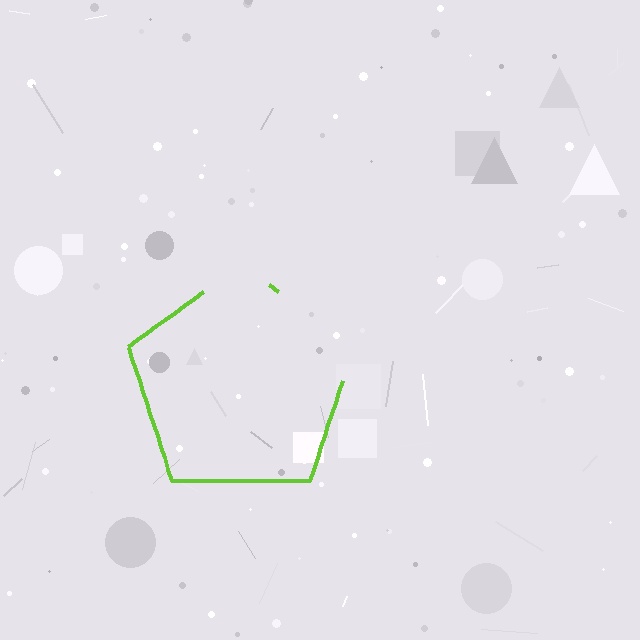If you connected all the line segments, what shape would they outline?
They would outline a pentagon.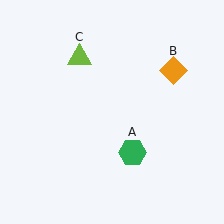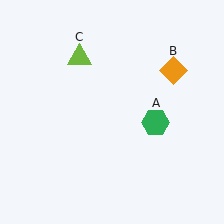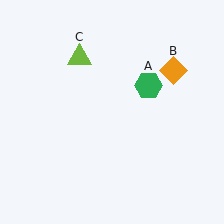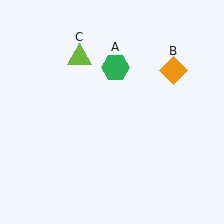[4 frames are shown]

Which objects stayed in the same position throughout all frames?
Orange diamond (object B) and lime triangle (object C) remained stationary.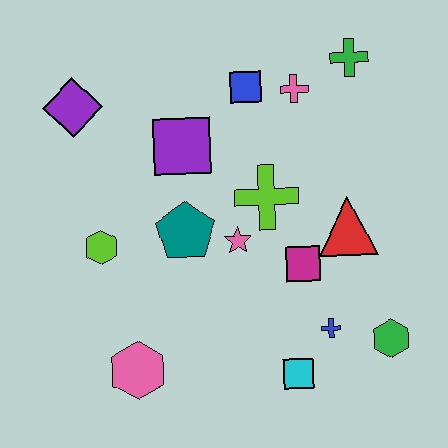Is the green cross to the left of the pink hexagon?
No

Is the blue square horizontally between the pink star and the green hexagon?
Yes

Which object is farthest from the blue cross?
The purple diamond is farthest from the blue cross.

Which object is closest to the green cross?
The pink cross is closest to the green cross.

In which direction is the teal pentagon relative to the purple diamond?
The teal pentagon is below the purple diamond.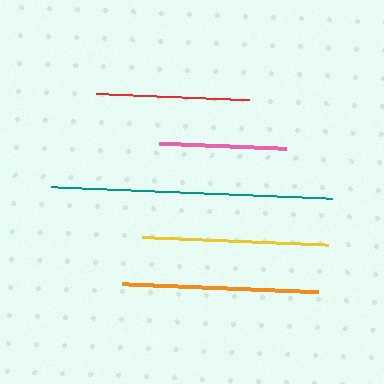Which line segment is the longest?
The teal line is the longest at approximately 281 pixels.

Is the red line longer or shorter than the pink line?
The red line is longer than the pink line.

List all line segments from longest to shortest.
From longest to shortest: teal, orange, yellow, red, pink.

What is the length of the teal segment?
The teal segment is approximately 281 pixels long.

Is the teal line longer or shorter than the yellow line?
The teal line is longer than the yellow line.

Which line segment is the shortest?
The pink line is the shortest at approximately 128 pixels.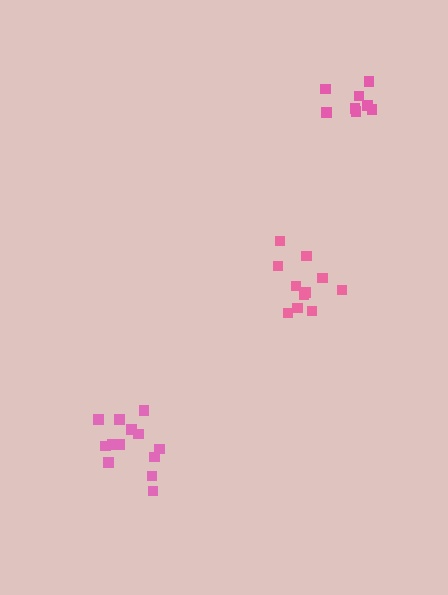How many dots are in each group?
Group 1: 11 dots, Group 2: 13 dots, Group 3: 8 dots (32 total).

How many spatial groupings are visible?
There are 3 spatial groupings.